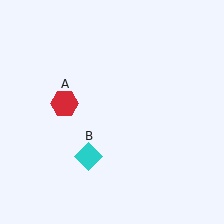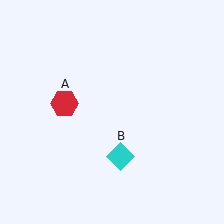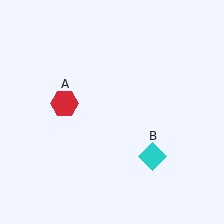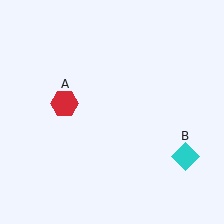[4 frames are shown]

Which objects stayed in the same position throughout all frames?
Red hexagon (object A) remained stationary.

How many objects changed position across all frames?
1 object changed position: cyan diamond (object B).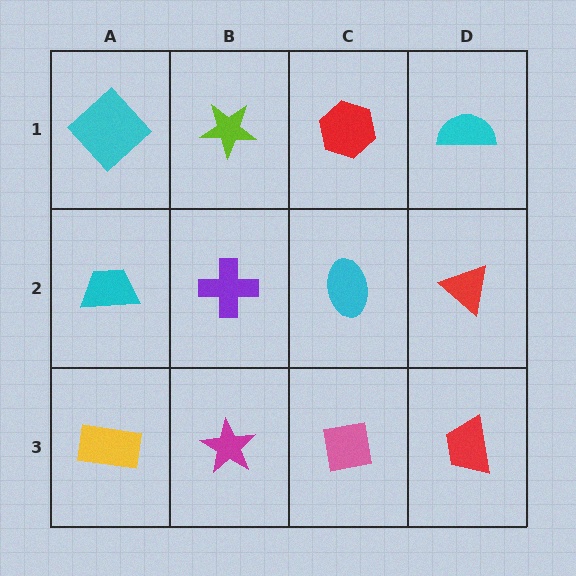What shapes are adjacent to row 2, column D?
A cyan semicircle (row 1, column D), a red trapezoid (row 3, column D), a cyan ellipse (row 2, column C).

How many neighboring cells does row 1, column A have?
2.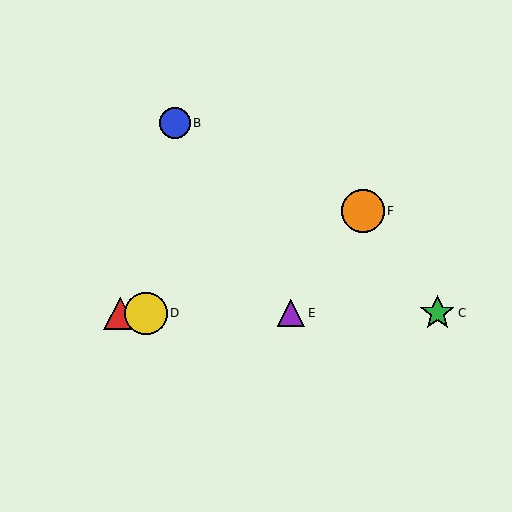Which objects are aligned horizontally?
Objects A, C, D, E are aligned horizontally.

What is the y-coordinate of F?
Object F is at y≈211.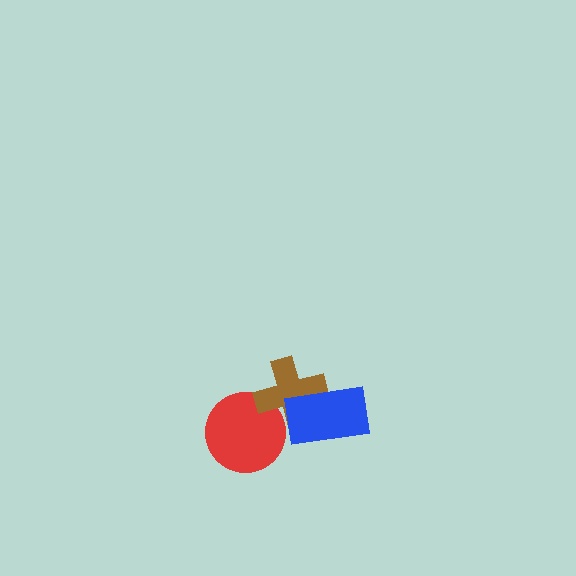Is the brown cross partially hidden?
Yes, it is partially covered by another shape.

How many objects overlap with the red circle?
1 object overlaps with the red circle.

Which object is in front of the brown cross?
The blue rectangle is in front of the brown cross.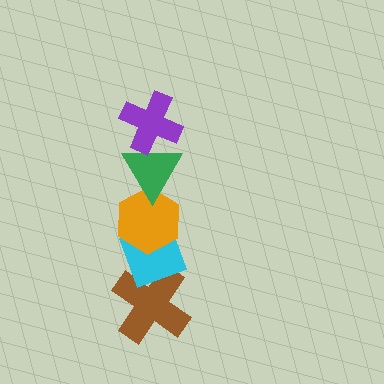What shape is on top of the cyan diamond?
The orange hexagon is on top of the cyan diamond.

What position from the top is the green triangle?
The green triangle is 2nd from the top.